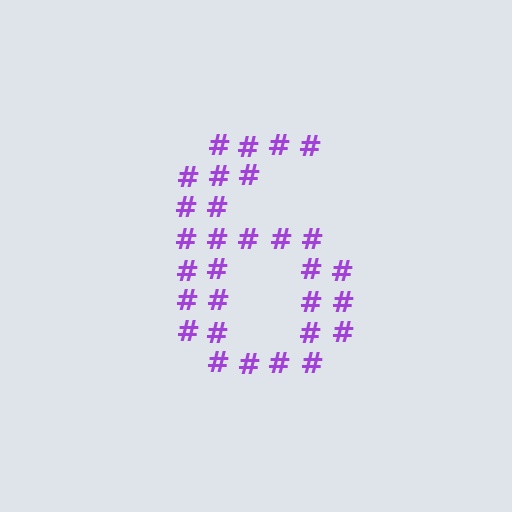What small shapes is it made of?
It is made of small hash symbols.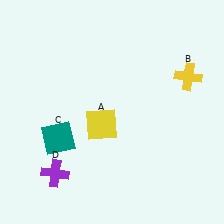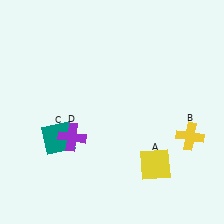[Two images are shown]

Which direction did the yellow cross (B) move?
The yellow cross (B) moved down.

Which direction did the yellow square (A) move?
The yellow square (A) moved right.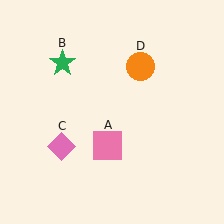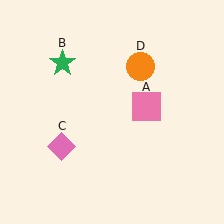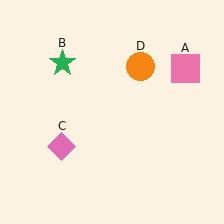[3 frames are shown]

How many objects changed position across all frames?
1 object changed position: pink square (object A).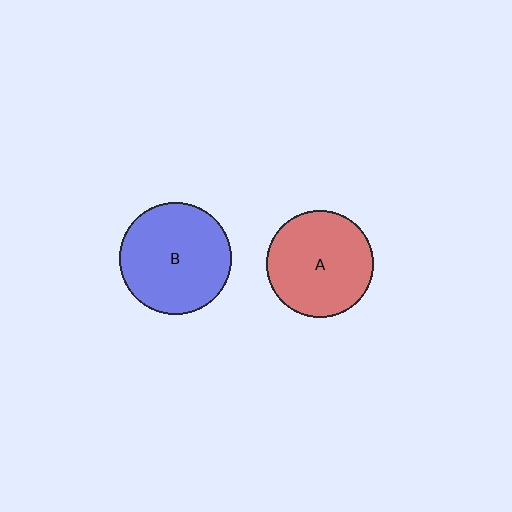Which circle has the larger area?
Circle B (blue).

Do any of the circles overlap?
No, none of the circles overlap.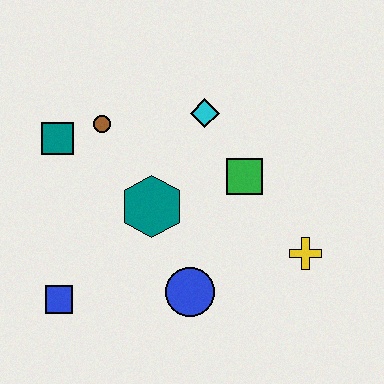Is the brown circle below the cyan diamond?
Yes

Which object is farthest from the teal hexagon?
The yellow cross is farthest from the teal hexagon.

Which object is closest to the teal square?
The brown circle is closest to the teal square.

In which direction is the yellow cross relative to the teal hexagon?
The yellow cross is to the right of the teal hexagon.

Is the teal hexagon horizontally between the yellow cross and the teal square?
Yes